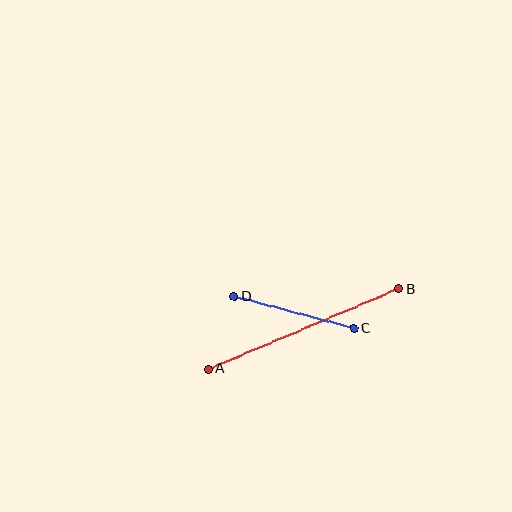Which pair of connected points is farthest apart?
Points A and B are farthest apart.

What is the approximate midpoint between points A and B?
The midpoint is at approximately (304, 329) pixels.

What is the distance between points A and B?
The distance is approximately 207 pixels.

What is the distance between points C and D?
The distance is approximately 124 pixels.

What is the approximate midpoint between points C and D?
The midpoint is at approximately (294, 313) pixels.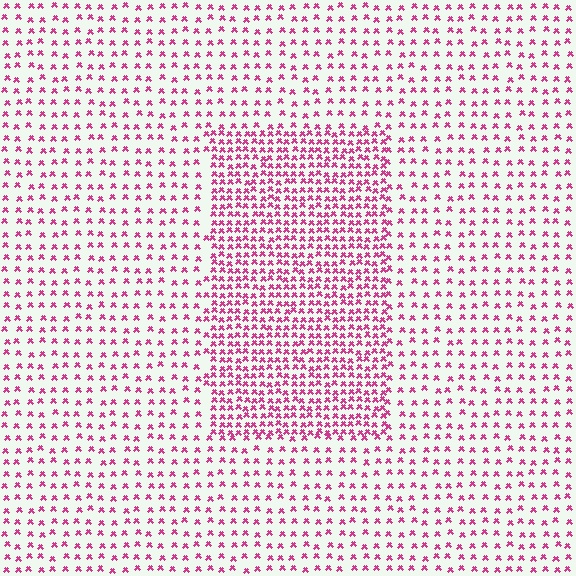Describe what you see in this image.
The image contains small magenta elements arranged at two different densities. A rectangle-shaped region is visible where the elements are more densely packed than the surrounding area.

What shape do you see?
I see a rectangle.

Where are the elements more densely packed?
The elements are more densely packed inside the rectangle boundary.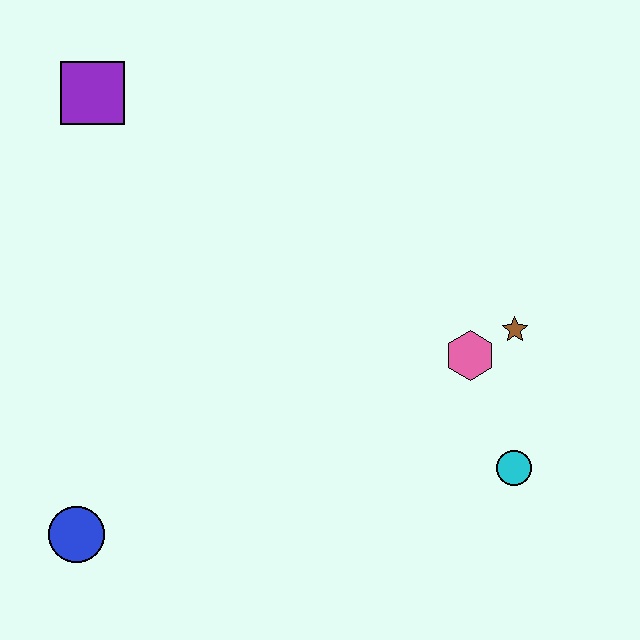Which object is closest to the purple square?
The blue circle is closest to the purple square.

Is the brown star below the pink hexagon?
No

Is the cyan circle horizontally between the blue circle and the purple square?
No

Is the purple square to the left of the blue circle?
No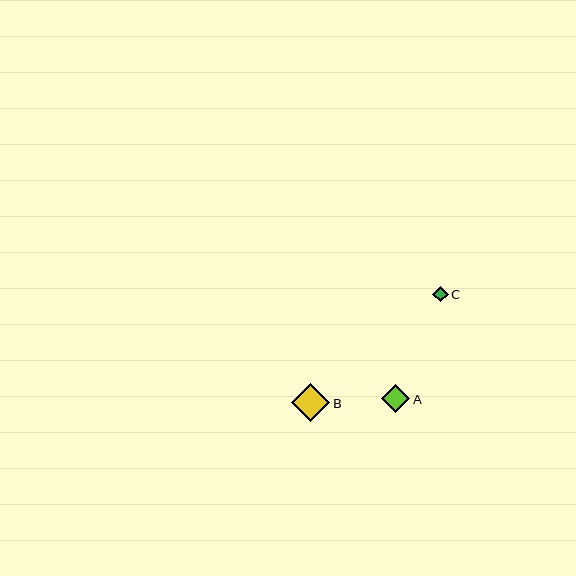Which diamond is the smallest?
Diamond C is the smallest with a size of approximately 15 pixels.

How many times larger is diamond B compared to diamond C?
Diamond B is approximately 2.5 times the size of diamond C.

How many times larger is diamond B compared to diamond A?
Diamond B is approximately 1.4 times the size of diamond A.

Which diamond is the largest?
Diamond B is the largest with a size of approximately 38 pixels.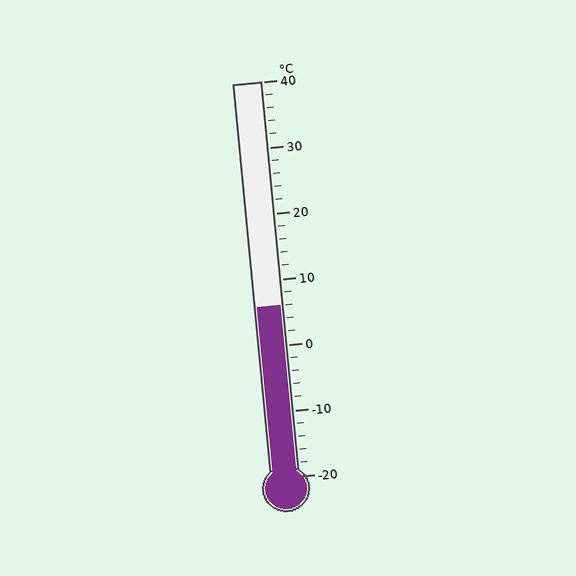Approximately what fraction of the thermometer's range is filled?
The thermometer is filled to approximately 45% of its range.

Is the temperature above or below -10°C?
The temperature is above -10°C.